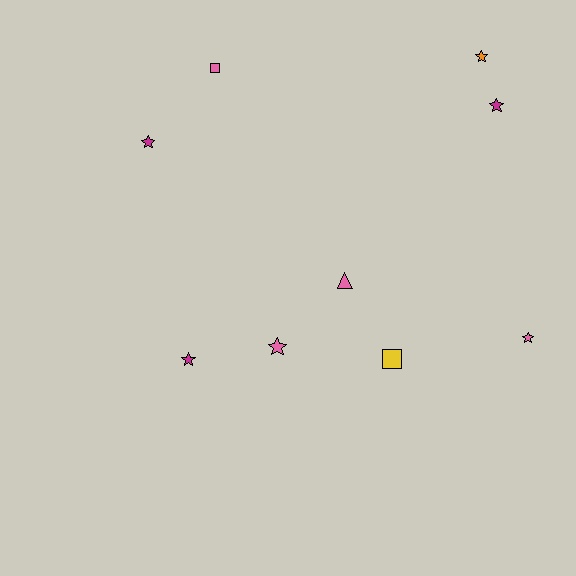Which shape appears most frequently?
Star, with 6 objects.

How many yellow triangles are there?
There are no yellow triangles.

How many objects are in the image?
There are 9 objects.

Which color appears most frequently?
Pink, with 4 objects.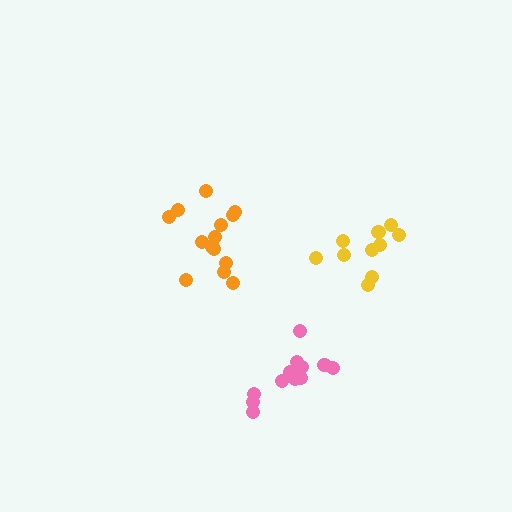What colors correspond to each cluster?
The clusters are colored: yellow, orange, pink.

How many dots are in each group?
Group 1: 10 dots, Group 2: 15 dots, Group 3: 12 dots (37 total).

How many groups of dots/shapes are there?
There are 3 groups.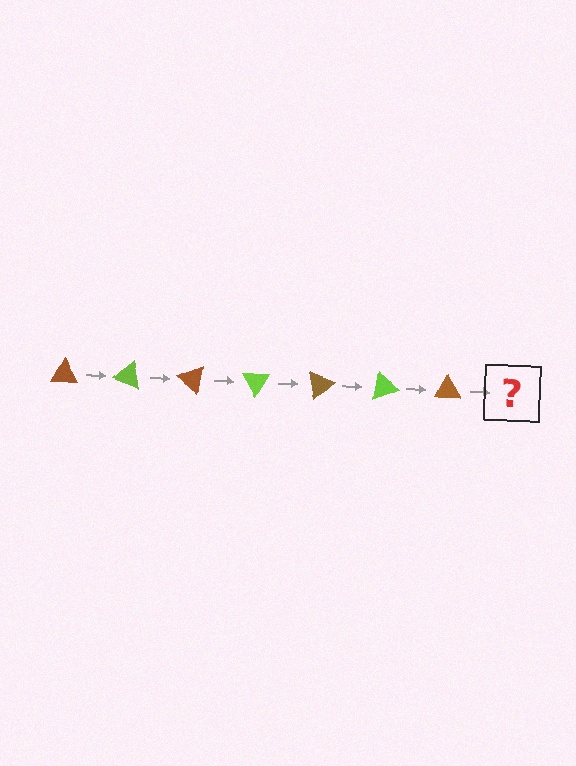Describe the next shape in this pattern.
It should be a lime triangle, rotated 140 degrees from the start.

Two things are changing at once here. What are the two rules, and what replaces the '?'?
The two rules are that it rotates 20 degrees each step and the color cycles through brown and lime. The '?' should be a lime triangle, rotated 140 degrees from the start.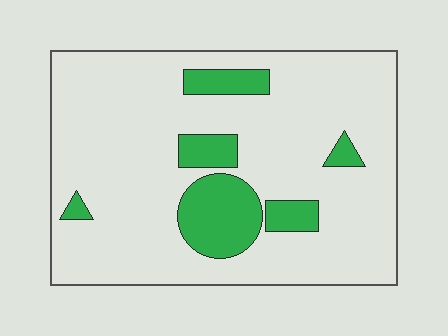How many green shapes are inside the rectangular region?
6.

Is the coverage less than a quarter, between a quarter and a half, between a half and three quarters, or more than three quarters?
Less than a quarter.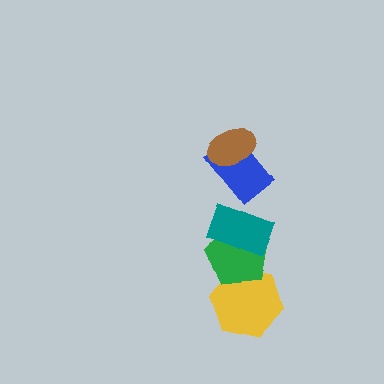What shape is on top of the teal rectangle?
The blue rectangle is on top of the teal rectangle.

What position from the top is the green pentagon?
The green pentagon is 4th from the top.